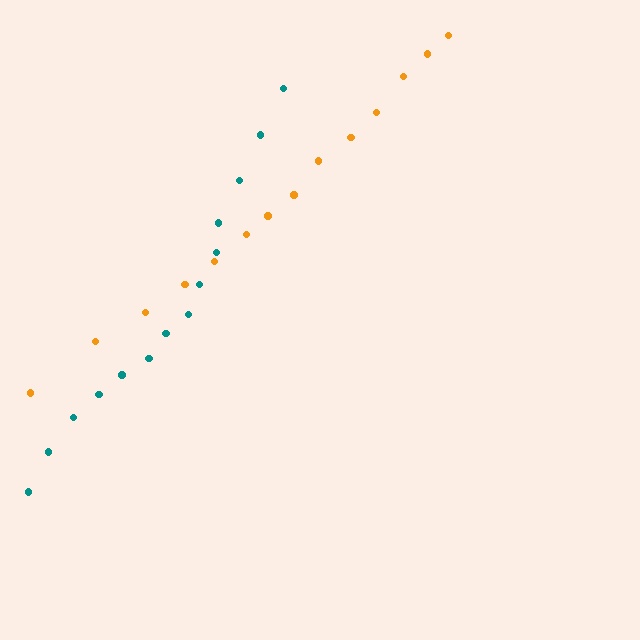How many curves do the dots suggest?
There are 2 distinct paths.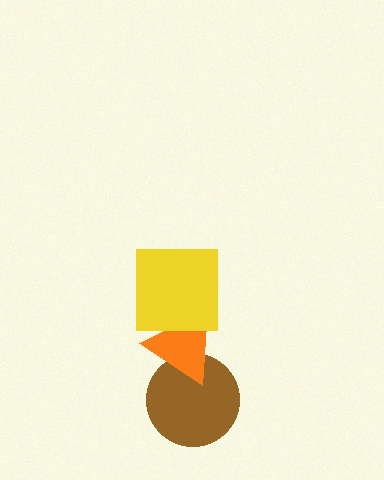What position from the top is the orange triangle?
The orange triangle is 2nd from the top.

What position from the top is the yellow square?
The yellow square is 1st from the top.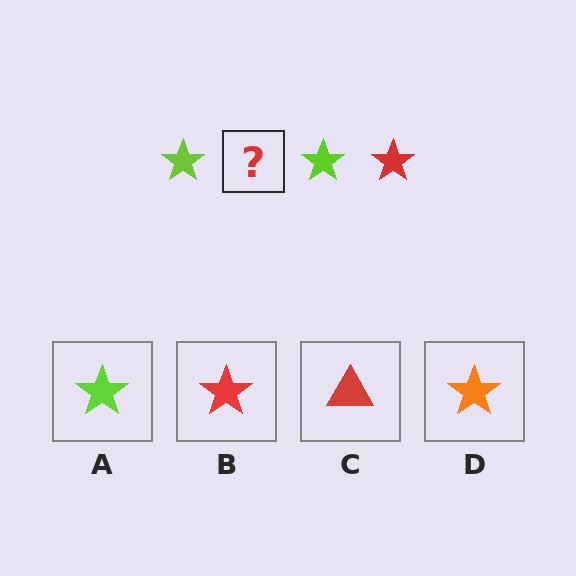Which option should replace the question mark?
Option B.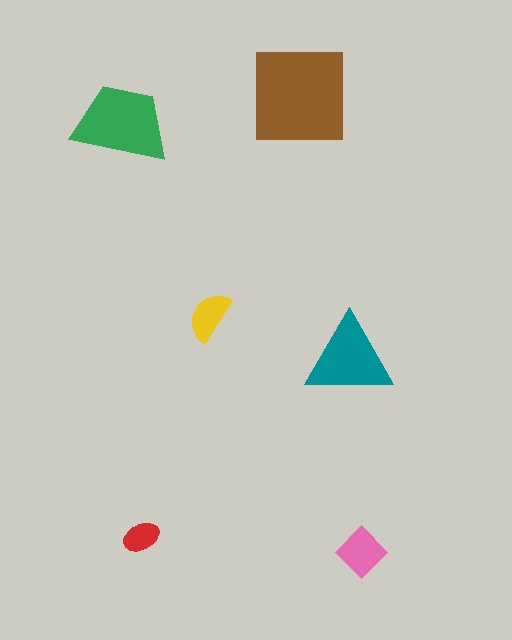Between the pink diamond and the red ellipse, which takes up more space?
The pink diamond.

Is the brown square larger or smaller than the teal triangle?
Larger.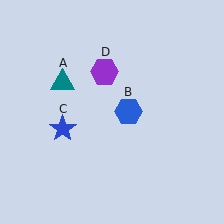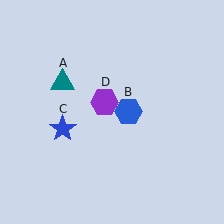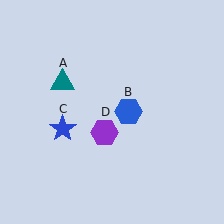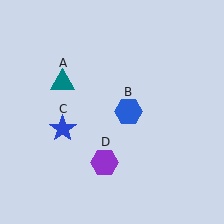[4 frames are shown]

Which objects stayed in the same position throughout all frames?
Teal triangle (object A) and blue hexagon (object B) and blue star (object C) remained stationary.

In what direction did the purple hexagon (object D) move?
The purple hexagon (object D) moved down.